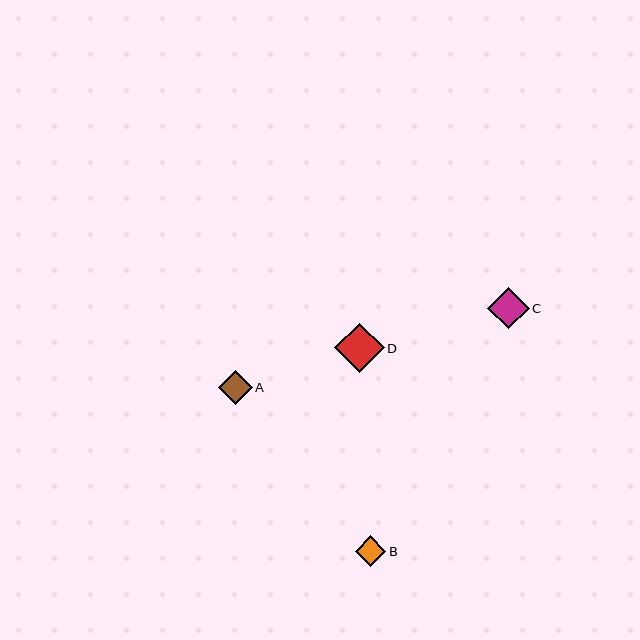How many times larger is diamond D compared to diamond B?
Diamond D is approximately 1.6 times the size of diamond B.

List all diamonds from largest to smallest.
From largest to smallest: D, C, A, B.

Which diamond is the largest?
Diamond D is the largest with a size of approximately 49 pixels.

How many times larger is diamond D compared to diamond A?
Diamond D is approximately 1.4 times the size of diamond A.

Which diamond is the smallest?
Diamond B is the smallest with a size of approximately 31 pixels.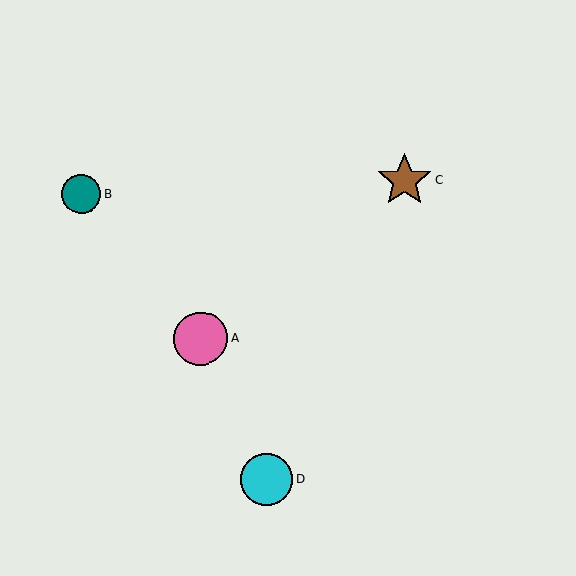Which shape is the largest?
The brown star (labeled C) is the largest.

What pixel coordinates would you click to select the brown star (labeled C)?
Click at (405, 181) to select the brown star C.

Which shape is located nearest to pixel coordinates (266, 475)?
The cyan circle (labeled D) at (267, 479) is nearest to that location.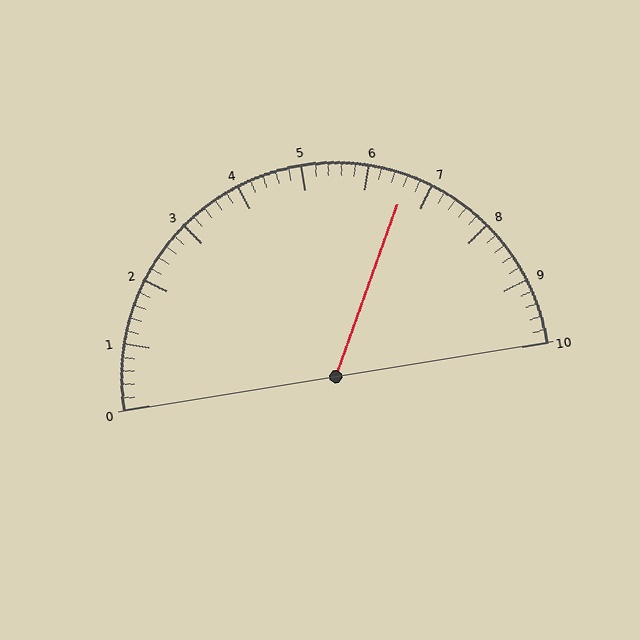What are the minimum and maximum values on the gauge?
The gauge ranges from 0 to 10.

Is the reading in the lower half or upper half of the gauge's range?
The reading is in the upper half of the range (0 to 10).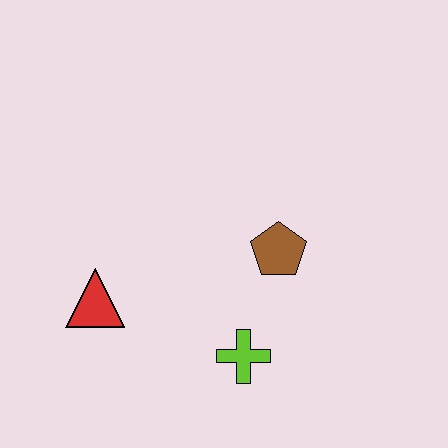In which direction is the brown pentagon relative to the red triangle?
The brown pentagon is to the right of the red triangle.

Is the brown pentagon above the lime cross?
Yes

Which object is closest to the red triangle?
The lime cross is closest to the red triangle.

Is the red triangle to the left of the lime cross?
Yes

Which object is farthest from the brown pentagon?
The red triangle is farthest from the brown pentagon.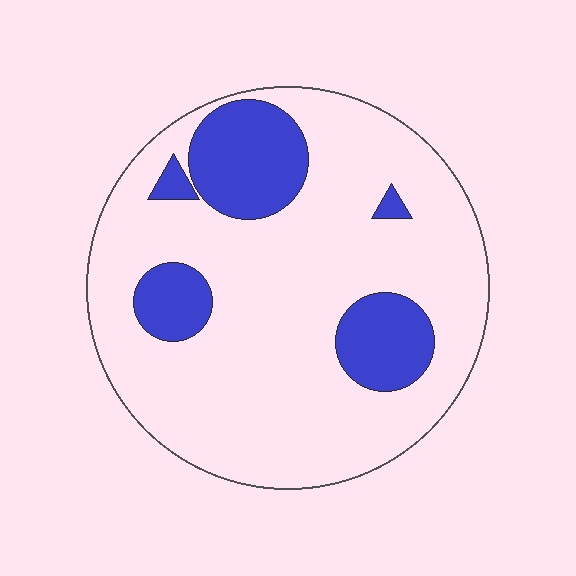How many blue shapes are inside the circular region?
5.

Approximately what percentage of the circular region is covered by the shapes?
Approximately 20%.